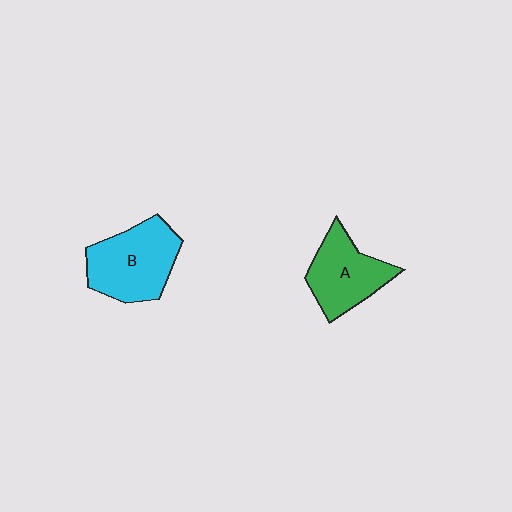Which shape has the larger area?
Shape B (cyan).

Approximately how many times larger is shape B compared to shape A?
Approximately 1.2 times.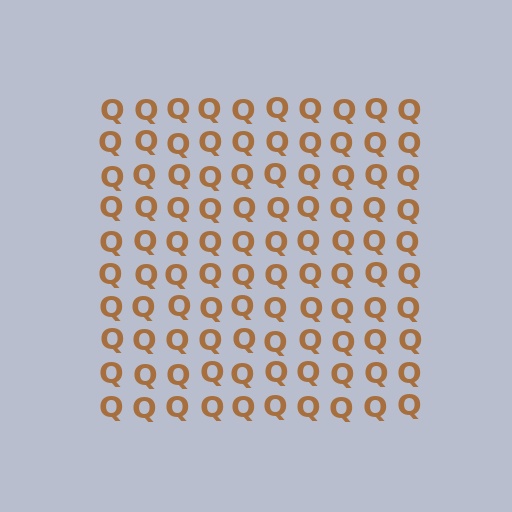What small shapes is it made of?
It is made of small letter Q's.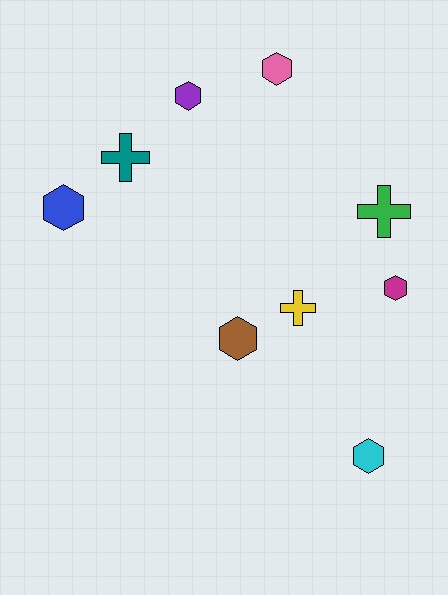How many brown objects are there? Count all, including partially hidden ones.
There is 1 brown object.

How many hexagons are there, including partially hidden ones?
There are 6 hexagons.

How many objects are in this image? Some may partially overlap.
There are 9 objects.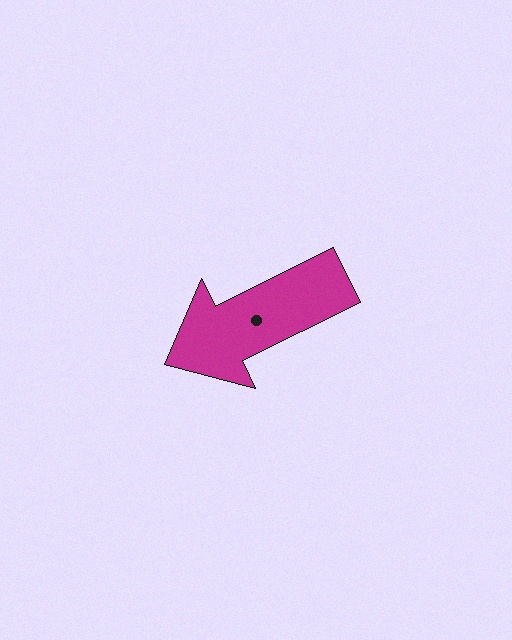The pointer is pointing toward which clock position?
Roughly 8 o'clock.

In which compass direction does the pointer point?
Southwest.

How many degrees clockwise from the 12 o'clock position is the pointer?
Approximately 244 degrees.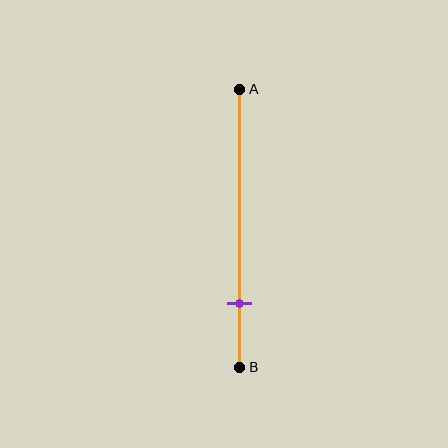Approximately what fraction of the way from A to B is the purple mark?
The purple mark is approximately 75% of the way from A to B.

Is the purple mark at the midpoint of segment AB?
No, the mark is at about 75% from A, not at the 50% midpoint.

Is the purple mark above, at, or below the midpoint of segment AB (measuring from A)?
The purple mark is below the midpoint of segment AB.